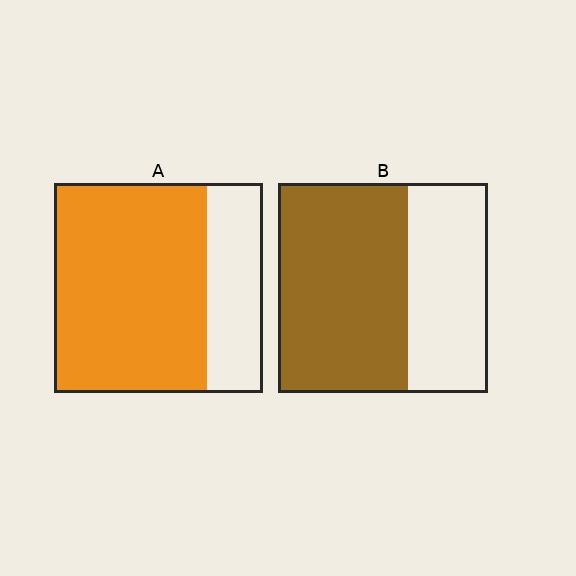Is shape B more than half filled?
Yes.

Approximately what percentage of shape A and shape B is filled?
A is approximately 75% and B is approximately 60%.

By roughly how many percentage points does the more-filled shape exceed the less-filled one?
By roughly 10 percentage points (A over B).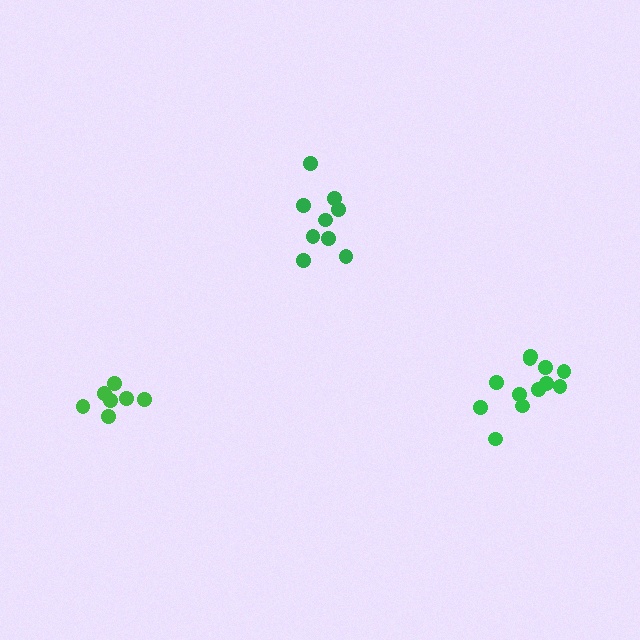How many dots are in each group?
Group 1: 7 dots, Group 2: 12 dots, Group 3: 9 dots (28 total).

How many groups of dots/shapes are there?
There are 3 groups.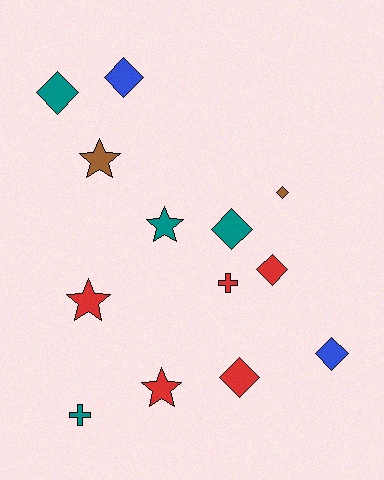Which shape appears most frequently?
Diamond, with 7 objects.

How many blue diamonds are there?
There are 2 blue diamonds.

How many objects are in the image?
There are 13 objects.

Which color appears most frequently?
Red, with 5 objects.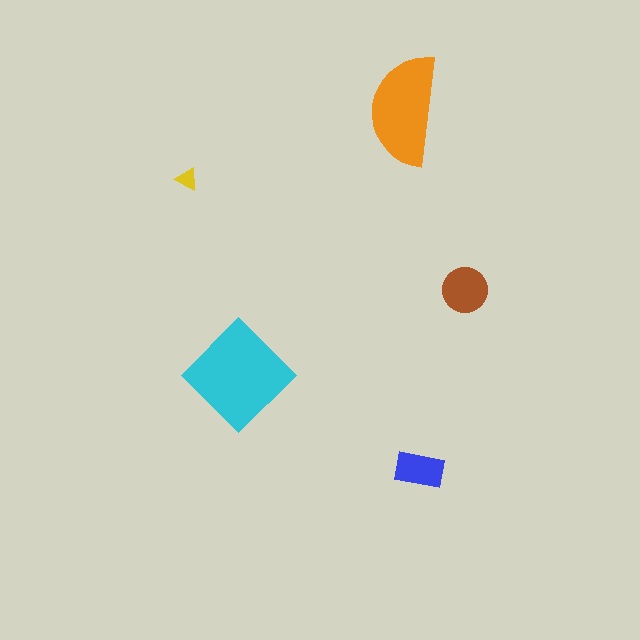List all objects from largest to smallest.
The cyan diamond, the orange semicircle, the brown circle, the blue rectangle, the yellow triangle.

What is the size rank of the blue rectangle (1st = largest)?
4th.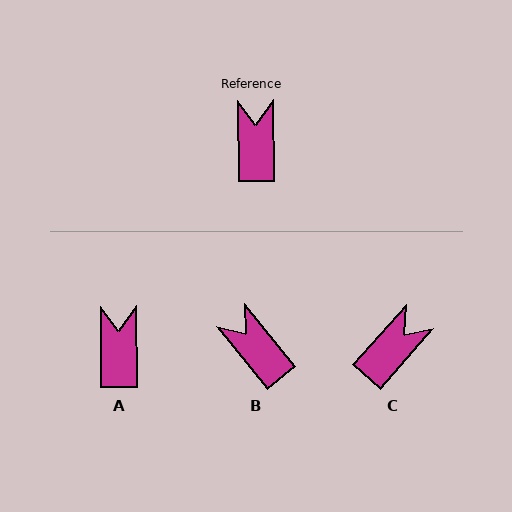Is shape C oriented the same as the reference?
No, it is off by about 42 degrees.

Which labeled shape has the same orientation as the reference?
A.